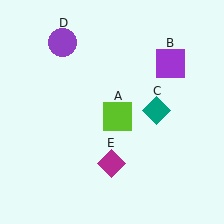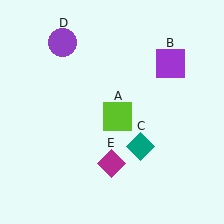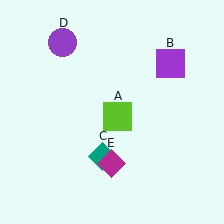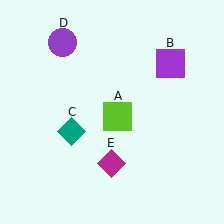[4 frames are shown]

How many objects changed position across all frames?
1 object changed position: teal diamond (object C).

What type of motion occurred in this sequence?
The teal diamond (object C) rotated clockwise around the center of the scene.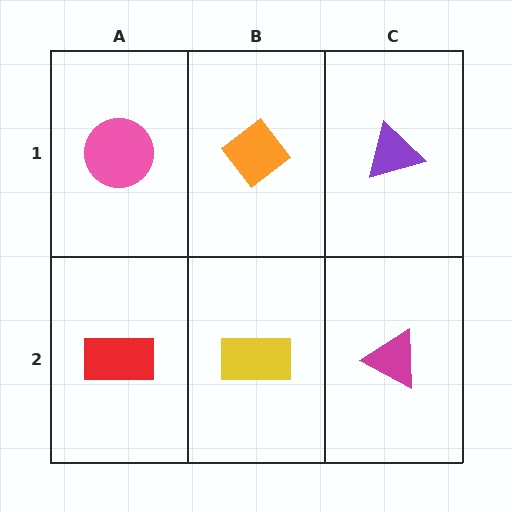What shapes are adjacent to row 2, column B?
An orange diamond (row 1, column B), a red rectangle (row 2, column A), a magenta triangle (row 2, column C).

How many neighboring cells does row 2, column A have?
2.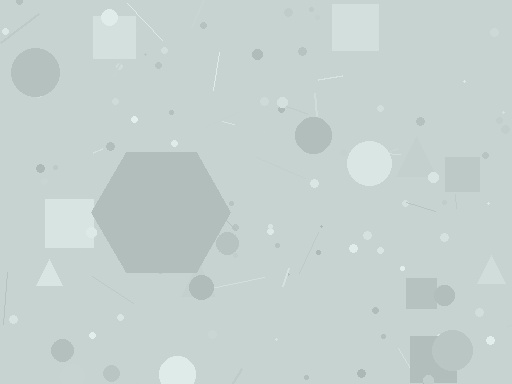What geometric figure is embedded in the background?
A hexagon is embedded in the background.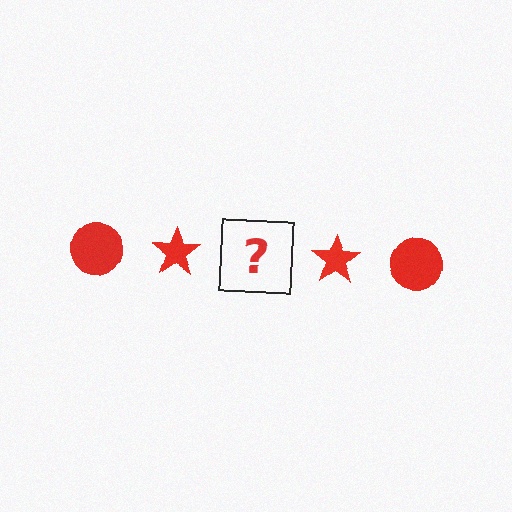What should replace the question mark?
The question mark should be replaced with a red circle.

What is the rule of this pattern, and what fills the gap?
The rule is that the pattern cycles through circle, star shapes in red. The gap should be filled with a red circle.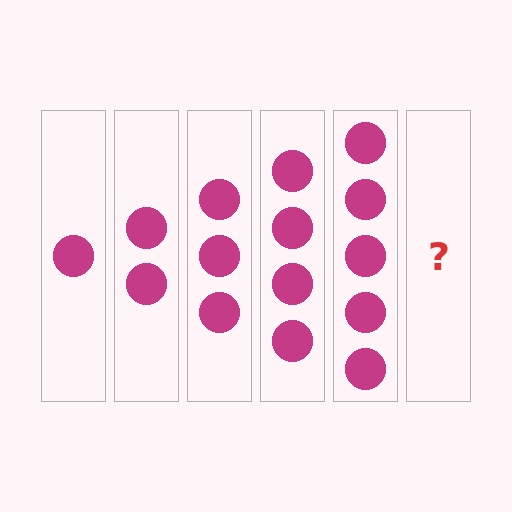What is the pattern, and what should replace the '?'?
The pattern is that each step adds one more circle. The '?' should be 6 circles.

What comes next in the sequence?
The next element should be 6 circles.